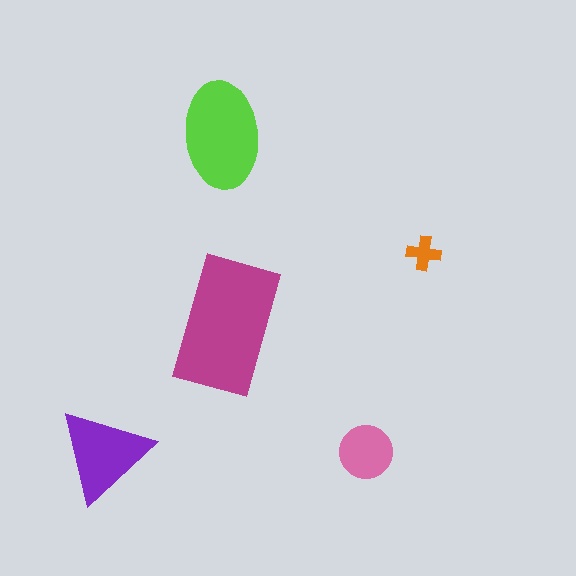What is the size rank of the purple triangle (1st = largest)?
3rd.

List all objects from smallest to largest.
The orange cross, the pink circle, the purple triangle, the lime ellipse, the magenta rectangle.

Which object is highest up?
The lime ellipse is topmost.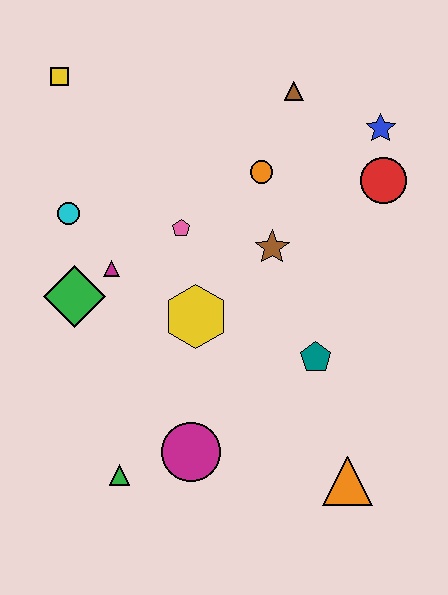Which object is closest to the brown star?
The orange circle is closest to the brown star.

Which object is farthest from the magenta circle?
The yellow square is farthest from the magenta circle.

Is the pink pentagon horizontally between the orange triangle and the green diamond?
Yes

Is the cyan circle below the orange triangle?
No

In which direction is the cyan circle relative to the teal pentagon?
The cyan circle is to the left of the teal pentagon.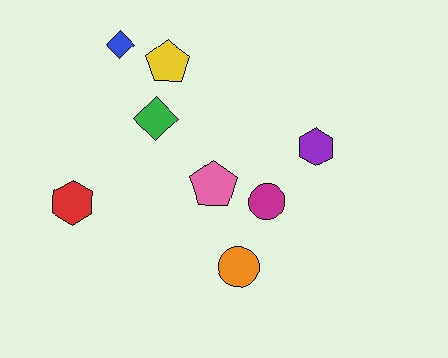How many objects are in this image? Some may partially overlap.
There are 8 objects.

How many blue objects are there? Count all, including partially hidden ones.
There is 1 blue object.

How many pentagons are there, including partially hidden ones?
There are 2 pentagons.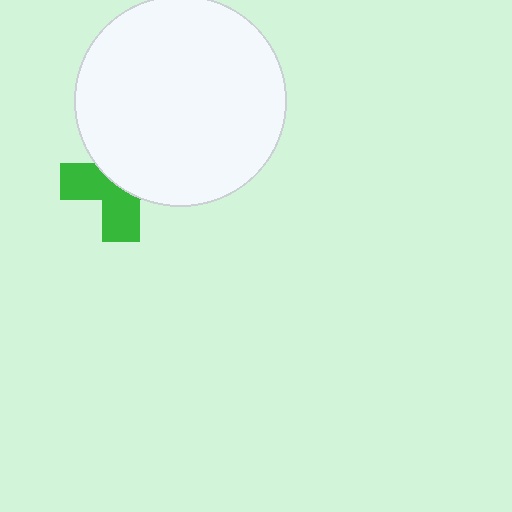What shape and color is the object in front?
The object in front is a white circle.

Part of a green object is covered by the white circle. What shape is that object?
It is a cross.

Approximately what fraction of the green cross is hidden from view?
Roughly 54% of the green cross is hidden behind the white circle.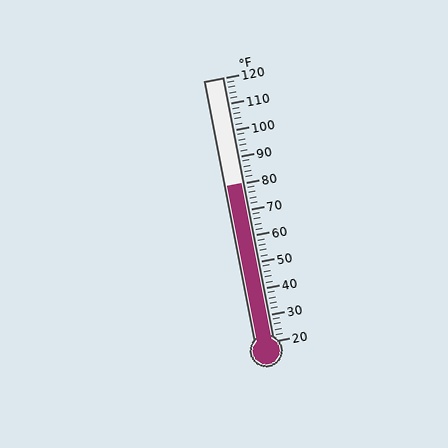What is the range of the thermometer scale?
The thermometer scale ranges from 20°F to 120°F.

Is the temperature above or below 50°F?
The temperature is above 50°F.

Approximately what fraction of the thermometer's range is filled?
The thermometer is filled to approximately 60% of its range.